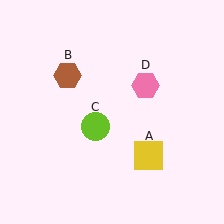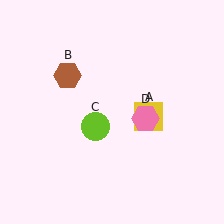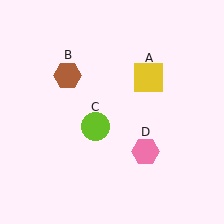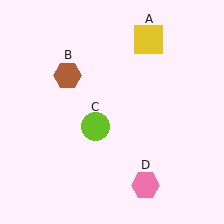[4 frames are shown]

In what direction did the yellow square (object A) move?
The yellow square (object A) moved up.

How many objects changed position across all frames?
2 objects changed position: yellow square (object A), pink hexagon (object D).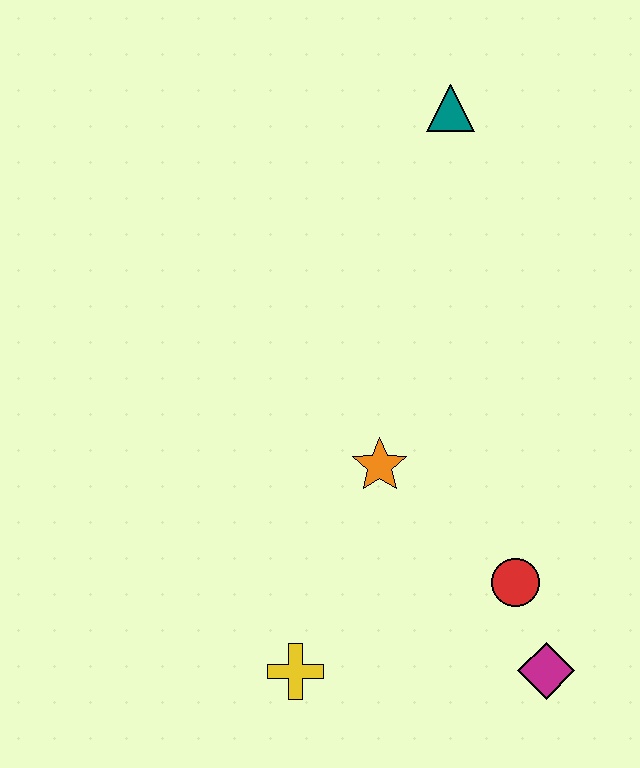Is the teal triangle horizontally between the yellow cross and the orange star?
No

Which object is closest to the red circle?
The magenta diamond is closest to the red circle.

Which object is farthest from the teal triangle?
The yellow cross is farthest from the teal triangle.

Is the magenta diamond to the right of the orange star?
Yes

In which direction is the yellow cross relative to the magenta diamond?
The yellow cross is to the left of the magenta diamond.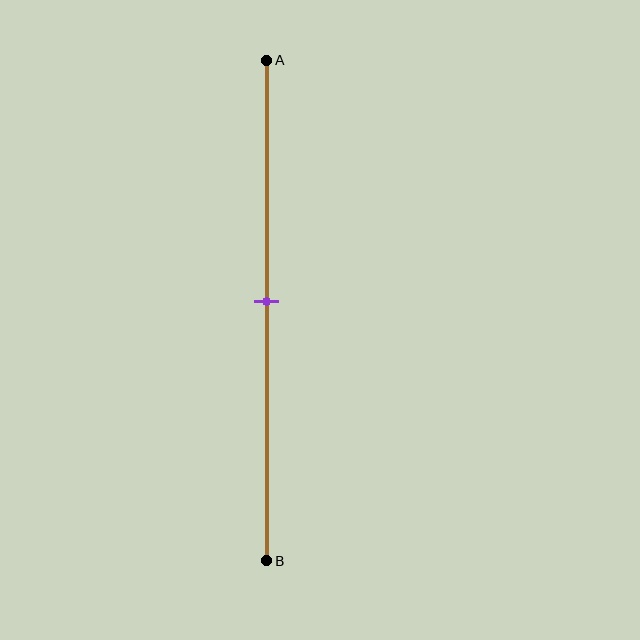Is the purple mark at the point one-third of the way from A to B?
No, the mark is at about 50% from A, not at the 33% one-third point.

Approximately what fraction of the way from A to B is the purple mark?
The purple mark is approximately 50% of the way from A to B.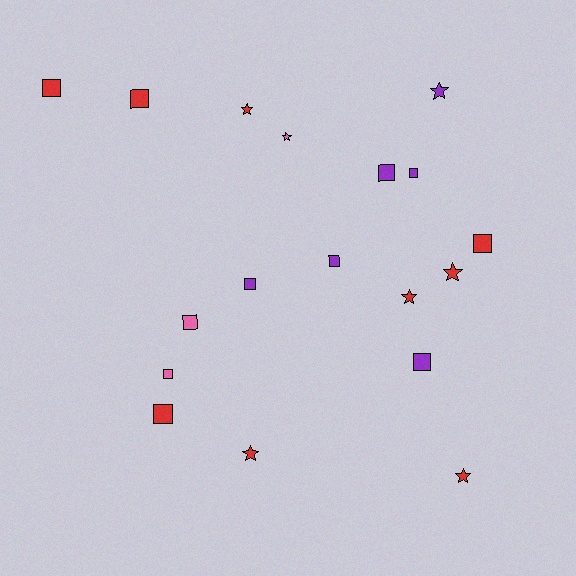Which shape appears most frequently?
Square, with 11 objects.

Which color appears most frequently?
Red, with 9 objects.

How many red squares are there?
There are 4 red squares.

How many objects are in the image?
There are 18 objects.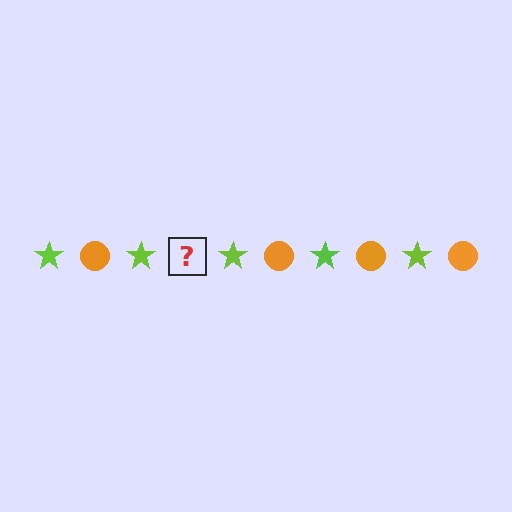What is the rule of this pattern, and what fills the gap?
The rule is that the pattern alternates between lime star and orange circle. The gap should be filled with an orange circle.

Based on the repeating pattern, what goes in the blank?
The blank should be an orange circle.